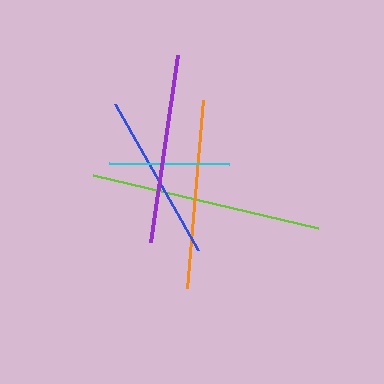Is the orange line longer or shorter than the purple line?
The orange line is longer than the purple line.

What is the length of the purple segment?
The purple segment is approximately 188 pixels long.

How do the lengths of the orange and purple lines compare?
The orange and purple lines are approximately the same length.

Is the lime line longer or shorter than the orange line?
The lime line is longer than the orange line.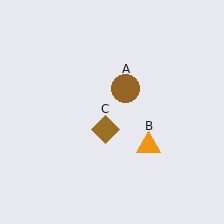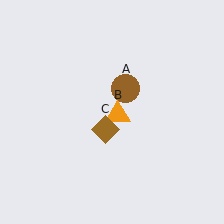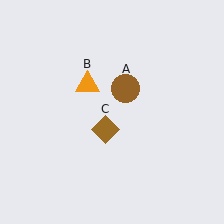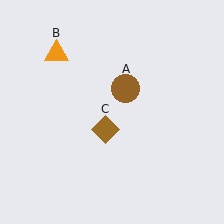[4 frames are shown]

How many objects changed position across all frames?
1 object changed position: orange triangle (object B).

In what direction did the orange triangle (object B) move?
The orange triangle (object B) moved up and to the left.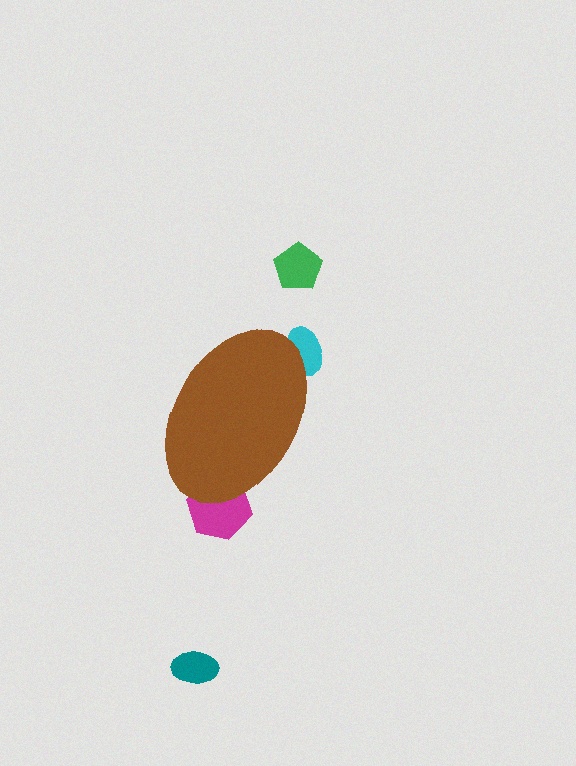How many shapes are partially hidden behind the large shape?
2 shapes are partially hidden.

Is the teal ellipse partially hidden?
No, the teal ellipse is fully visible.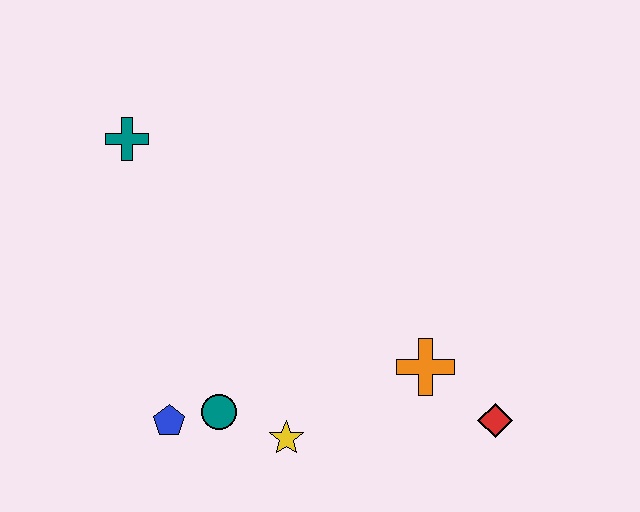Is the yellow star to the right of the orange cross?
No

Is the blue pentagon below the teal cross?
Yes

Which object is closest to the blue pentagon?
The teal circle is closest to the blue pentagon.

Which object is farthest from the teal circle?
The teal cross is farthest from the teal circle.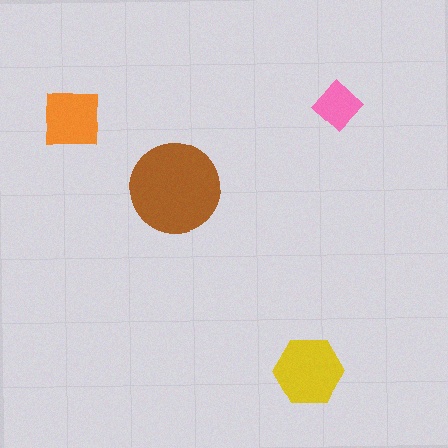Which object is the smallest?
The pink diamond.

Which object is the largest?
The brown circle.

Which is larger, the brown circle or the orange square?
The brown circle.